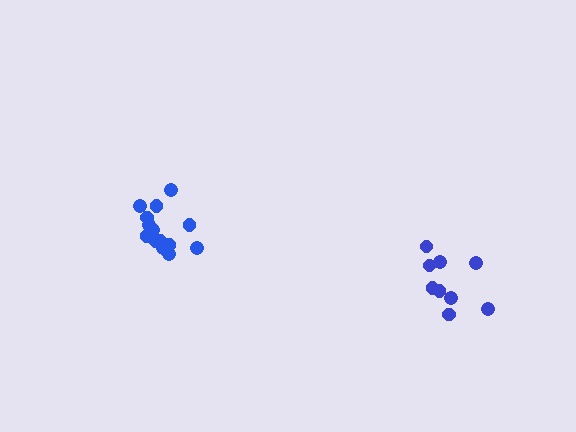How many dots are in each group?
Group 1: 14 dots, Group 2: 9 dots (23 total).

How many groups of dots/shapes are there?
There are 2 groups.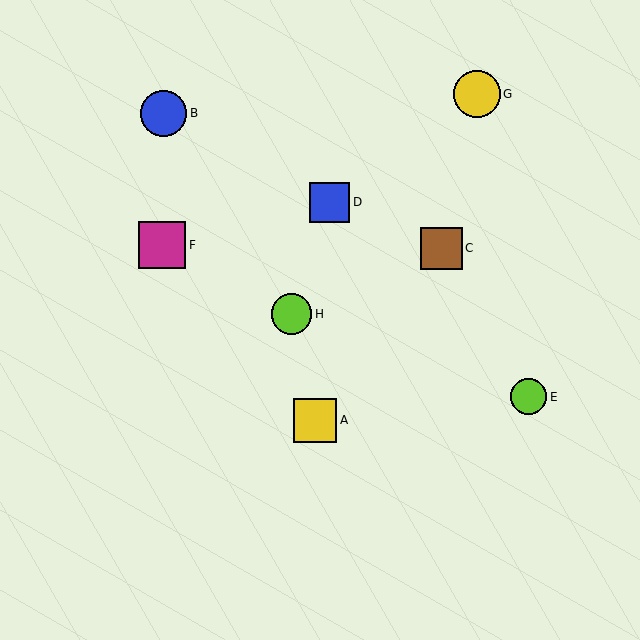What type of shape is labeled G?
Shape G is a yellow circle.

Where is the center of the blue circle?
The center of the blue circle is at (164, 113).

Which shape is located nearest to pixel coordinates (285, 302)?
The lime circle (labeled H) at (292, 314) is nearest to that location.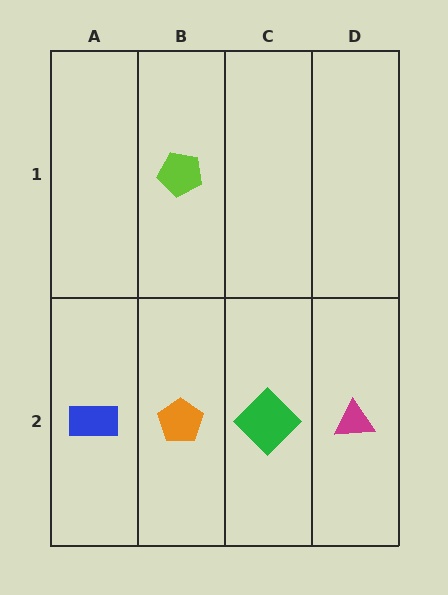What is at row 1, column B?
A lime pentagon.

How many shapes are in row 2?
4 shapes.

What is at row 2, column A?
A blue rectangle.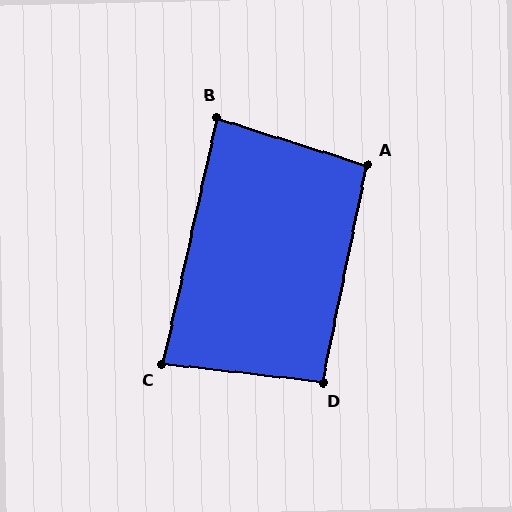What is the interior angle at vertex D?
Approximately 95 degrees (obtuse).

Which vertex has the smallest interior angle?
C, at approximately 84 degrees.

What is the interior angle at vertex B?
Approximately 85 degrees (acute).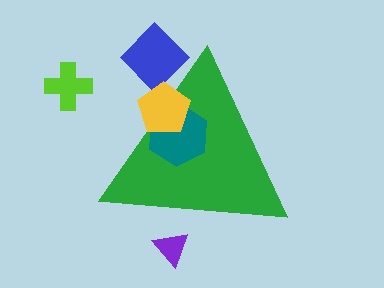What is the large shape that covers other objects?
A green triangle.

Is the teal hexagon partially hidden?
No, the teal hexagon is fully visible.